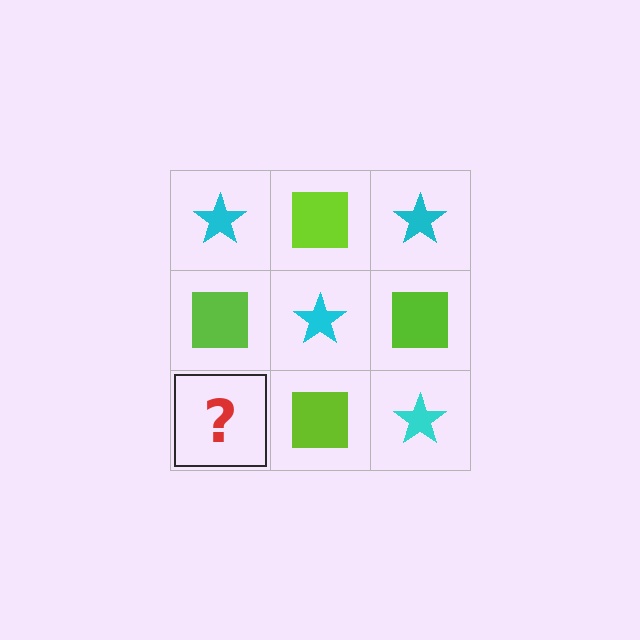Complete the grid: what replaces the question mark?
The question mark should be replaced with a cyan star.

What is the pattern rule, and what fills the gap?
The rule is that it alternates cyan star and lime square in a checkerboard pattern. The gap should be filled with a cyan star.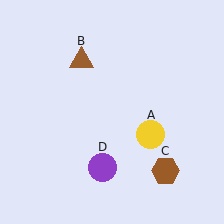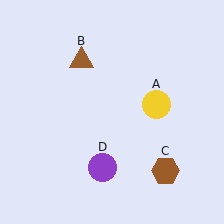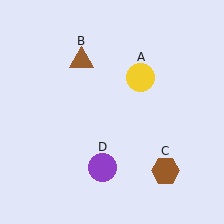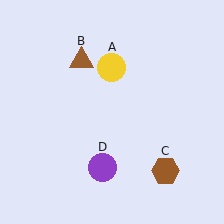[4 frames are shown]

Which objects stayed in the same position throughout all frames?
Brown triangle (object B) and brown hexagon (object C) and purple circle (object D) remained stationary.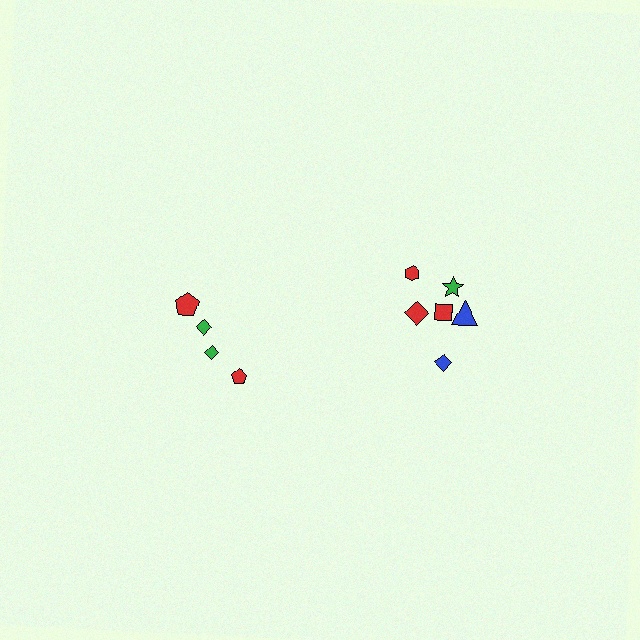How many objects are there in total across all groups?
There are 10 objects.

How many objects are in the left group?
There are 4 objects.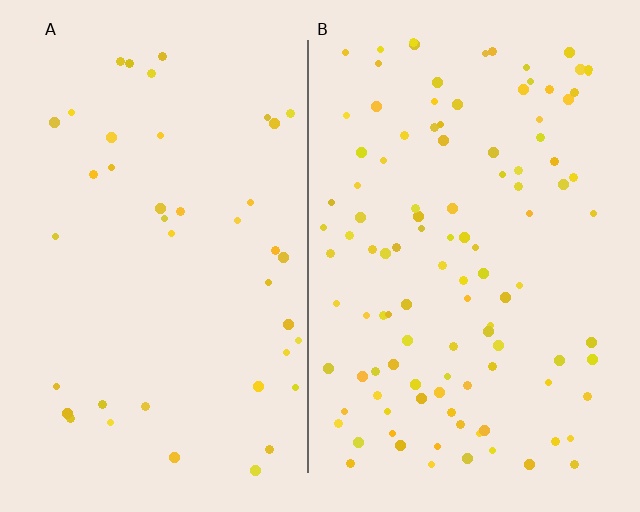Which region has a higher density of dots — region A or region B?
B (the right).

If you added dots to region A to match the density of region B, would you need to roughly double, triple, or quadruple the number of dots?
Approximately triple.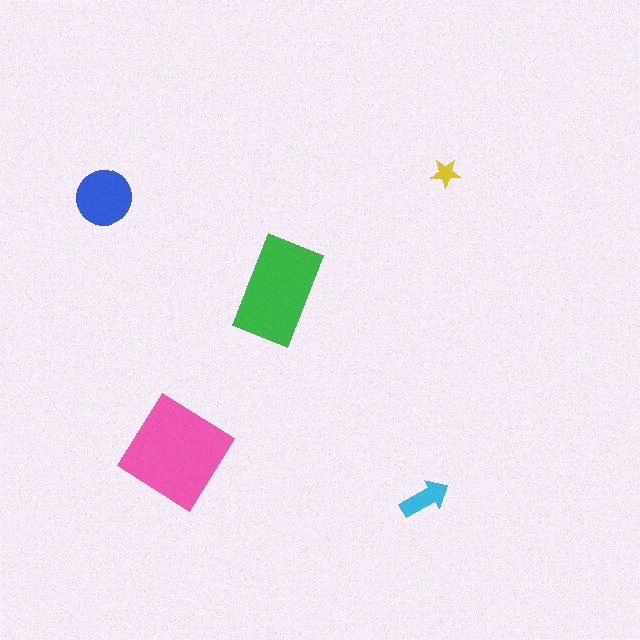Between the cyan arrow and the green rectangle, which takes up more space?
The green rectangle.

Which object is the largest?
The pink diamond.